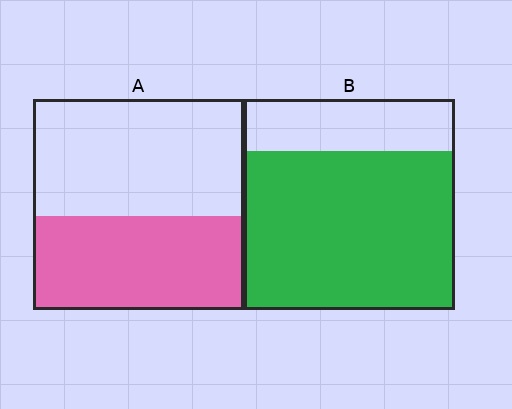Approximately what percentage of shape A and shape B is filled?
A is approximately 45% and B is approximately 75%.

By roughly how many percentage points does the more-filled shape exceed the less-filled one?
By roughly 30 percentage points (B over A).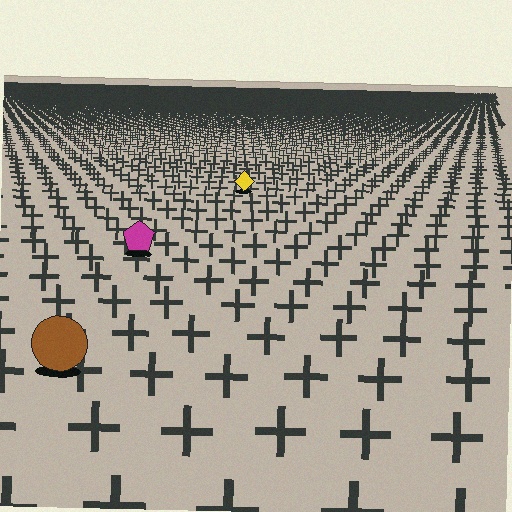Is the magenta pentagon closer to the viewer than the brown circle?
No. The brown circle is closer — you can tell from the texture gradient: the ground texture is coarser near it.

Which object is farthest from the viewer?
The yellow diamond is farthest from the viewer. It appears smaller and the ground texture around it is denser.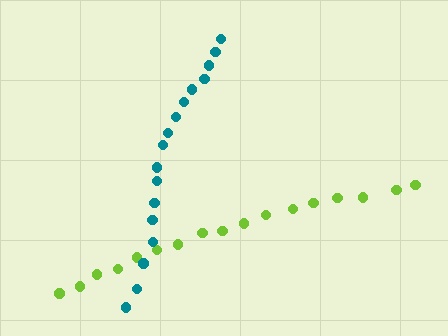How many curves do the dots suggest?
There are 2 distinct paths.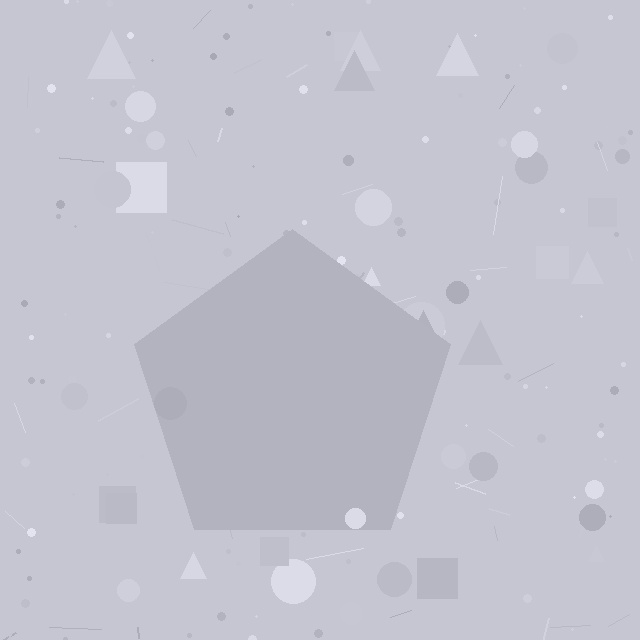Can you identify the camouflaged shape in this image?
The camouflaged shape is a pentagon.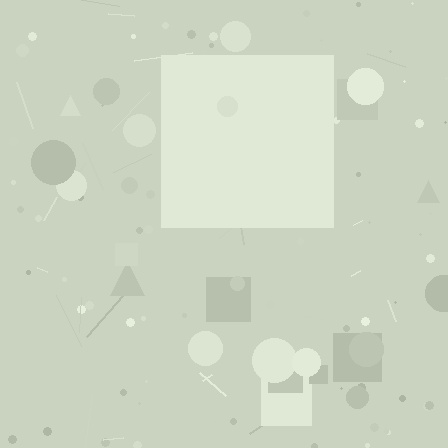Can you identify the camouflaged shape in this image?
The camouflaged shape is a square.